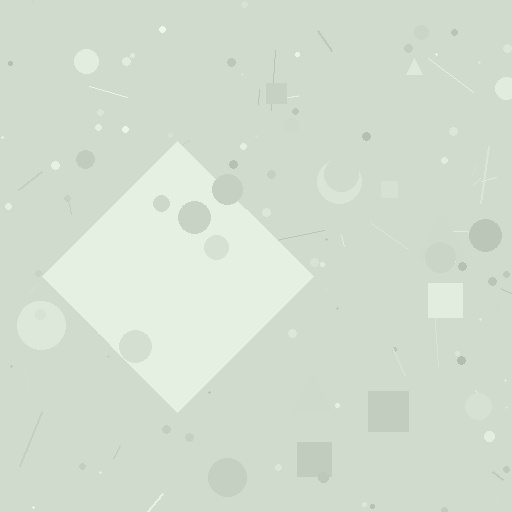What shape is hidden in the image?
A diamond is hidden in the image.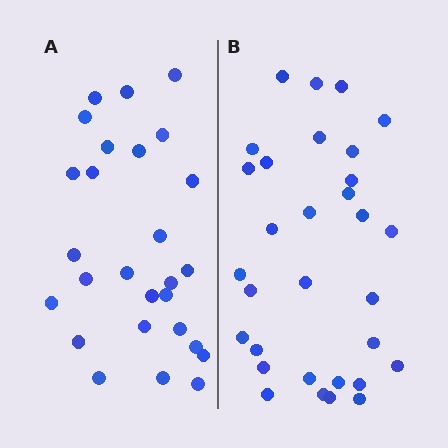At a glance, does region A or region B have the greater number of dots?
Region B (the right region) has more dots.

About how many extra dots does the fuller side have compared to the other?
Region B has about 4 more dots than region A.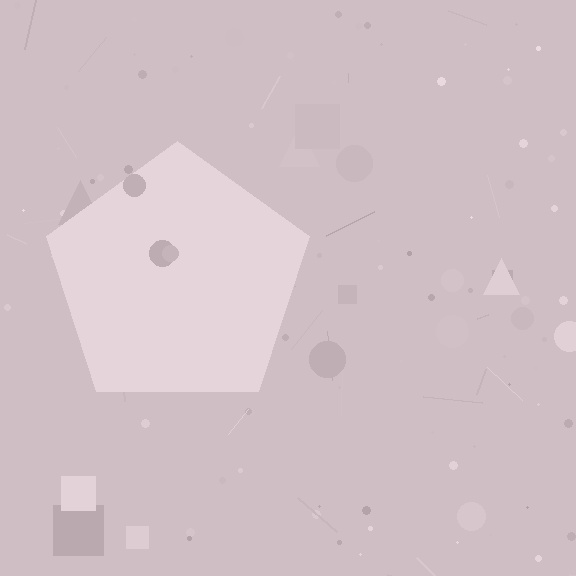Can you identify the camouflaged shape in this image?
The camouflaged shape is a pentagon.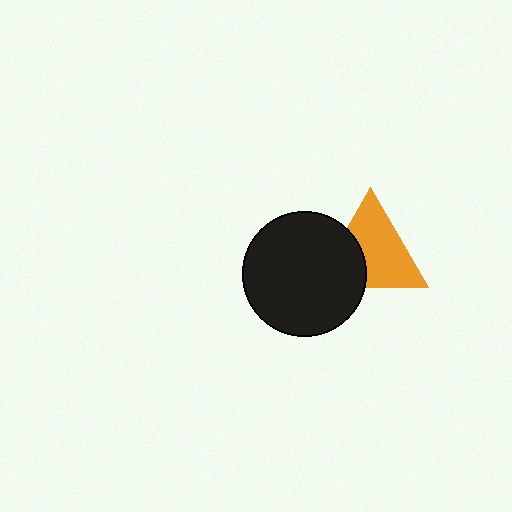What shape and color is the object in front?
The object in front is a black circle.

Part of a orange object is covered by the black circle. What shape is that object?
It is a triangle.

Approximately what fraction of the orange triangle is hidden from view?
Roughly 33% of the orange triangle is hidden behind the black circle.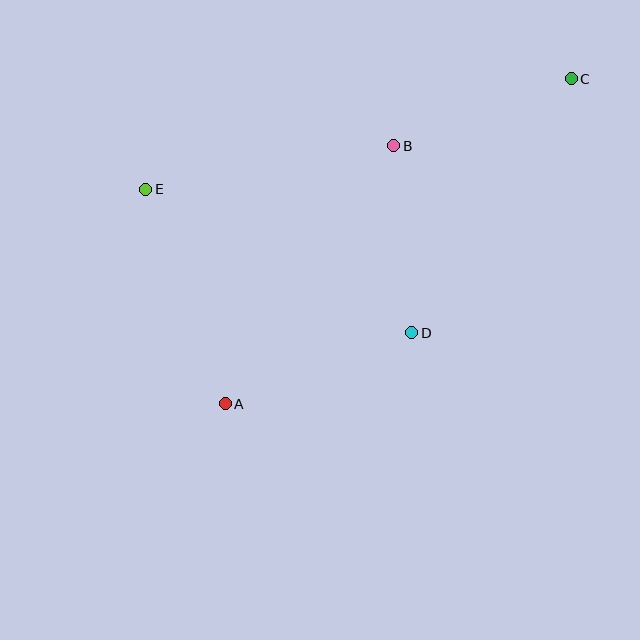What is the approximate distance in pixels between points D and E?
The distance between D and E is approximately 302 pixels.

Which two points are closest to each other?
Points B and D are closest to each other.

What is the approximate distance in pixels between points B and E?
The distance between B and E is approximately 252 pixels.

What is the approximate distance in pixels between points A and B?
The distance between A and B is approximately 309 pixels.